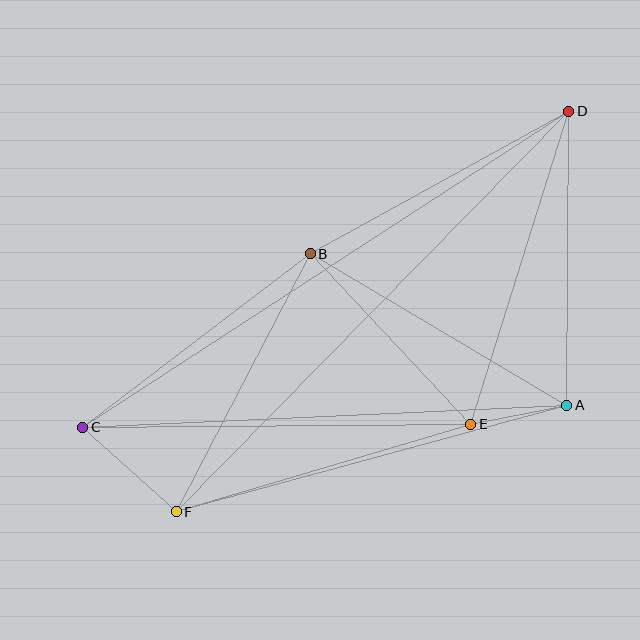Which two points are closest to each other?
Points A and E are closest to each other.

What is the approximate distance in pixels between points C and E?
The distance between C and E is approximately 388 pixels.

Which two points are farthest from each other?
Points C and D are farthest from each other.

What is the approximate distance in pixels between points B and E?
The distance between B and E is approximately 234 pixels.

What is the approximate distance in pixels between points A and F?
The distance between A and F is approximately 405 pixels.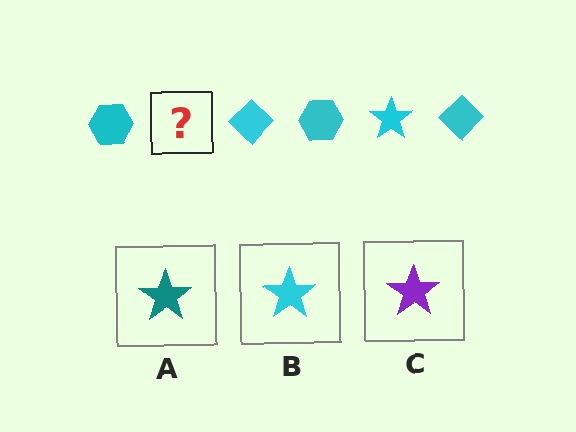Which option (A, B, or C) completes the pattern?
B.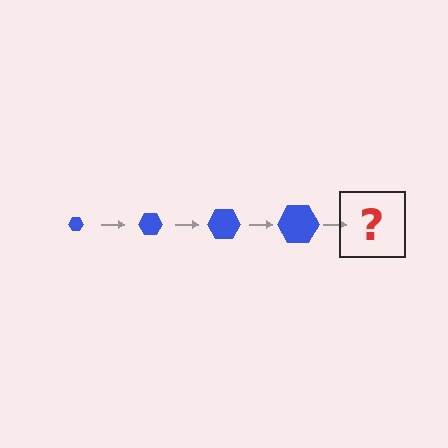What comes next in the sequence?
The next element should be a blue hexagon, larger than the previous one.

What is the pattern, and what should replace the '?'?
The pattern is that the hexagon gets progressively larger each step. The '?' should be a blue hexagon, larger than the previous one.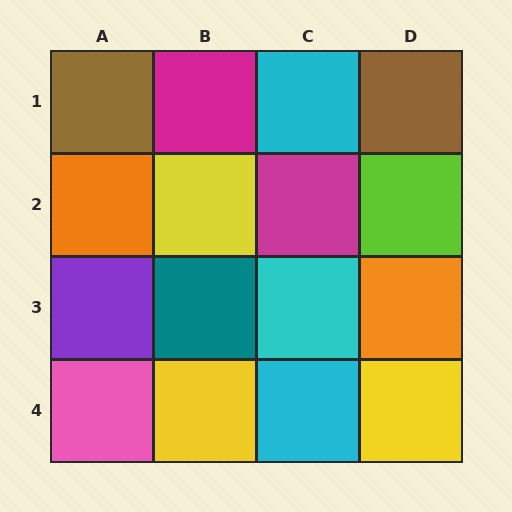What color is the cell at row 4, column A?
Pink.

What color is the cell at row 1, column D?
Brown.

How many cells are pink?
1 cell is pink.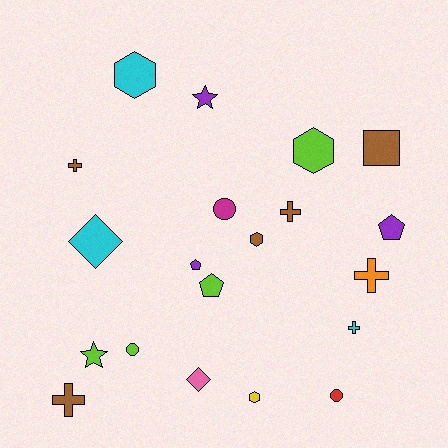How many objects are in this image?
There are 20 objects.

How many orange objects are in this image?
There is 1 orange object.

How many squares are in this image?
There is 1 square.